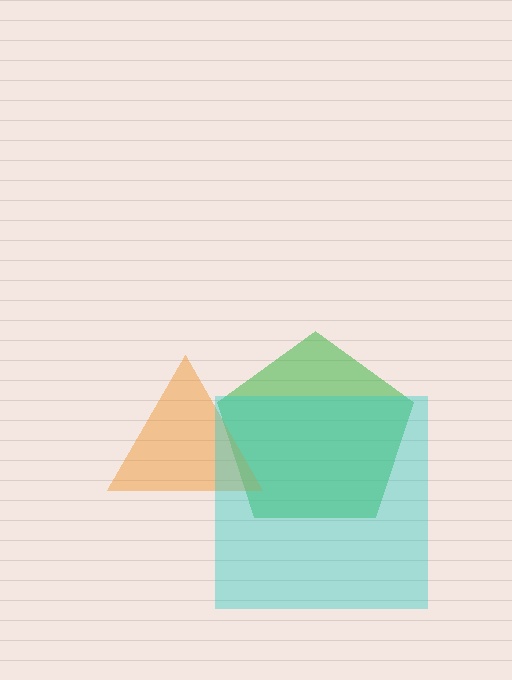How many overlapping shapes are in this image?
There are 3 overlapping shapes in the image.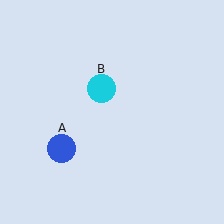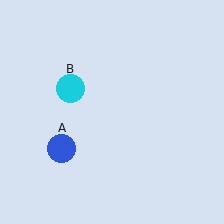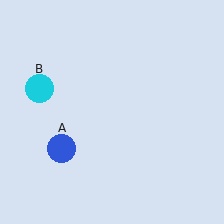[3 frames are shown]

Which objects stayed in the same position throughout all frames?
Blue circle (object A) remained stationary.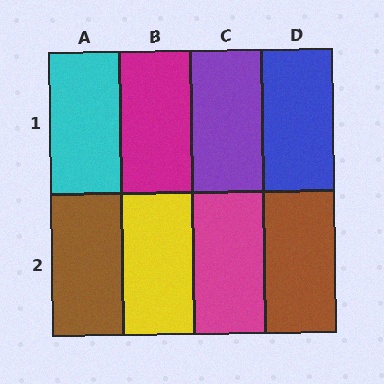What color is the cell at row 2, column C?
Magenta.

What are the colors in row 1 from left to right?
Cyan, magenta, purple, blue.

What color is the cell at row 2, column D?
Brown.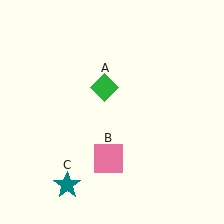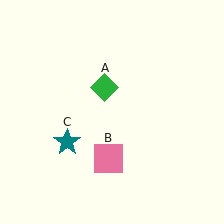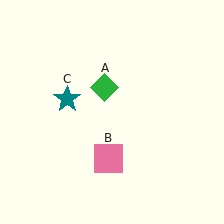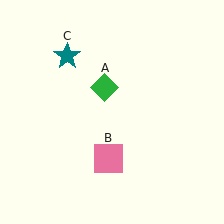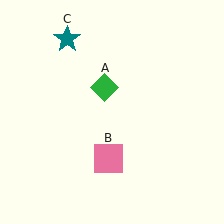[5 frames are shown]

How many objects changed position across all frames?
1 object changed position: teal star (object C).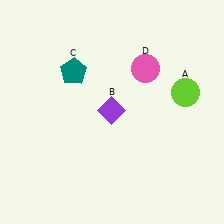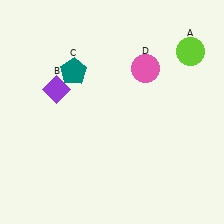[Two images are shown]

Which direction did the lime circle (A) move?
The lime circle (A) moved up.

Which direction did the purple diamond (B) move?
The purple diamond (B) moved left.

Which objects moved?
The objects that moved are: the lime circle (A), the purple diamond (B).